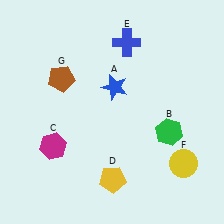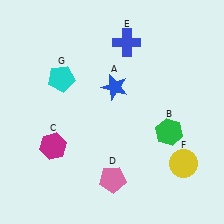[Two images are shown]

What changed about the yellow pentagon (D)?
In Image 1, D is yellow. In Image 2, it changed to pink.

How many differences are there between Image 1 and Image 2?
There are 2 differences between the two images.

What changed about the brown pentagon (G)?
In Image 1, G is brown. In Image 2, it changed to cyan.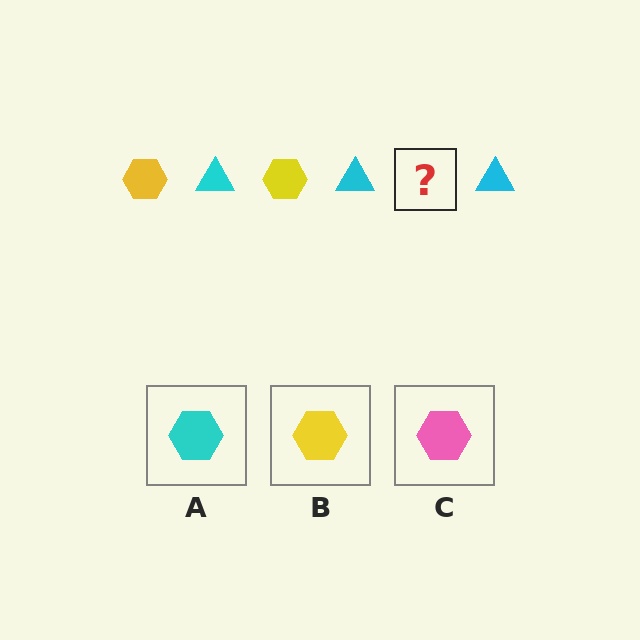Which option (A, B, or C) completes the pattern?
B.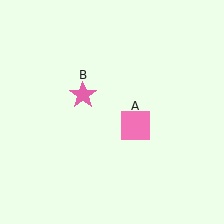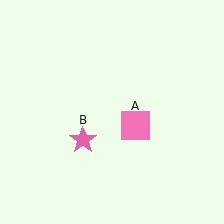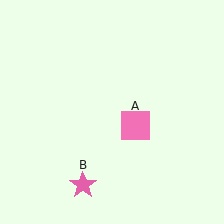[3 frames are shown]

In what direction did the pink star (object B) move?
The pink star (object B) moved down.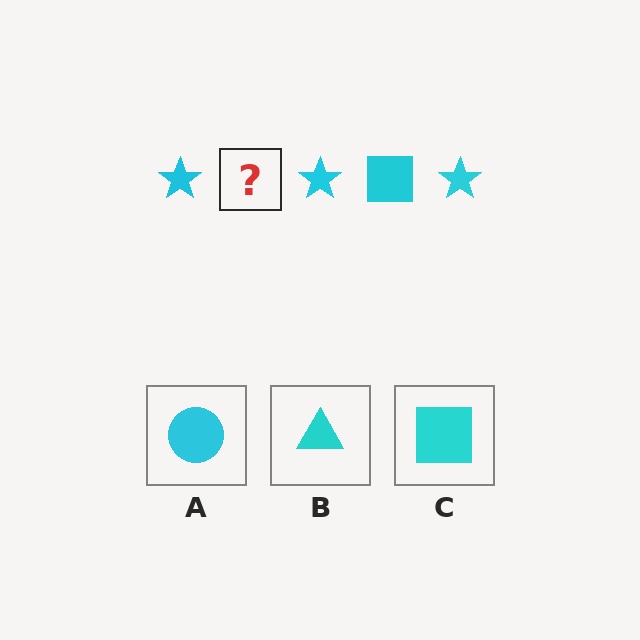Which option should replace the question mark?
Option C.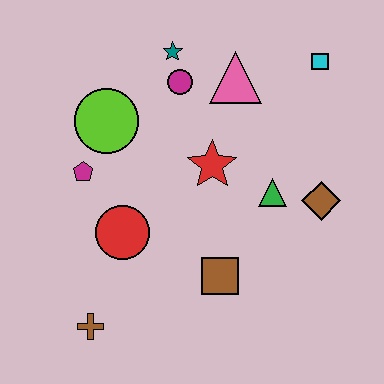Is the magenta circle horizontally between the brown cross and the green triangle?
Yes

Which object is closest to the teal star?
The magenta circle is closest to the teal star.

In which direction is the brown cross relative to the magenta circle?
The brown cross is below the magenta circle.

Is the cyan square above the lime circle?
Yes